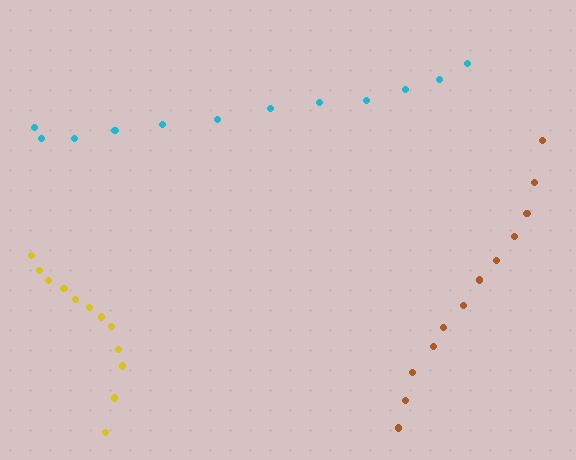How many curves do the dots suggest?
There are 3 distinct paths.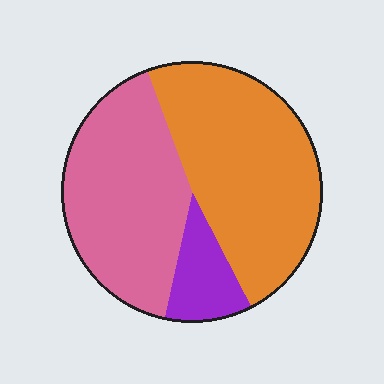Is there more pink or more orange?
Orange.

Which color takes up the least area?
Purple, at roughly 10%.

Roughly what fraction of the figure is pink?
Pink covers 41% of the figure.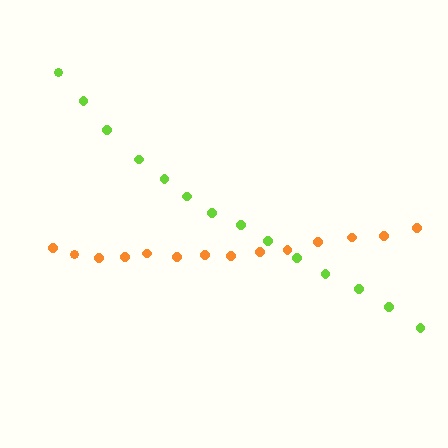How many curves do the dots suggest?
There are 2 distinct paths.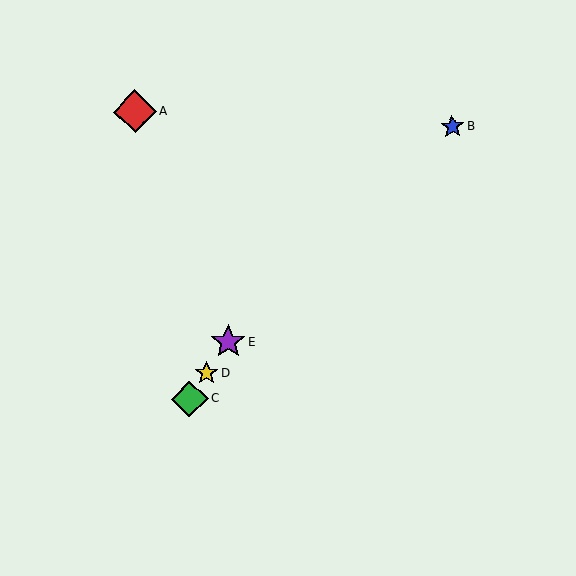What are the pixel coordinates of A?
Object A is at (135, 111).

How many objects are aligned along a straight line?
3 objects (C, D, E) are aligned along a straight line.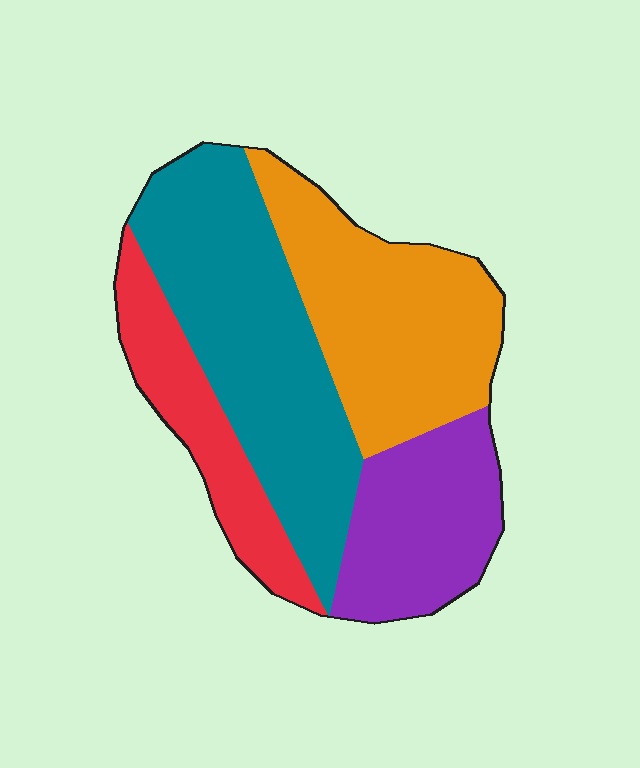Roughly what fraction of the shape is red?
Red takes up about one sixth (1/6) of the shape.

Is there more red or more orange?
Orange.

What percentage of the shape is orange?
Orange takes up between a sixth and a third of the shape.